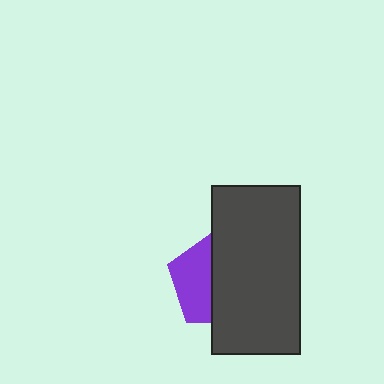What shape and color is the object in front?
The object in front is a dark gray rectangle.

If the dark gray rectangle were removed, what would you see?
You would see the complete purple pentagon.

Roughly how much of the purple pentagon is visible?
A small part of it is visible (roughly 43%).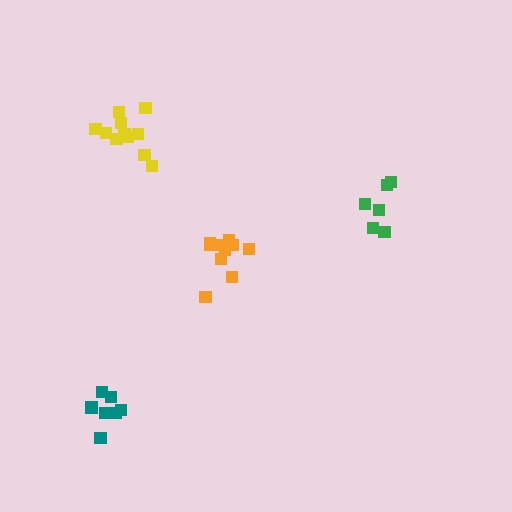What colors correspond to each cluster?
The clusters are colored: yellow, orange, teal, green.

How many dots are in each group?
Group 1: 11 dots, Group 2: 10 dots, Group 3: 7 dots, Group 4: 6 dots (34 total).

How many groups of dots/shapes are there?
There are 4 groups.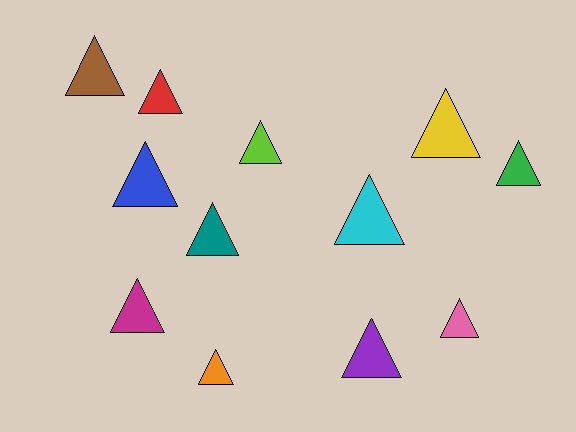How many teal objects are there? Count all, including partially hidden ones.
There is 1 teal object.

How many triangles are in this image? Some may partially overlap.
There are 12 triangles.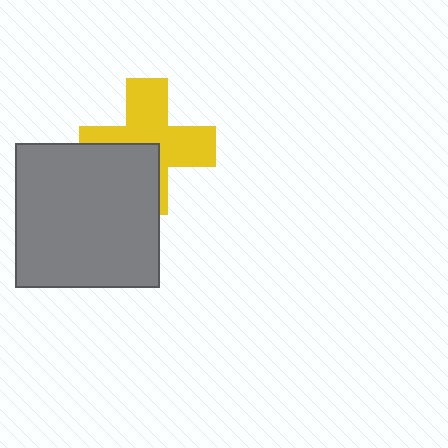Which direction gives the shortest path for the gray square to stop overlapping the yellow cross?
Moving toward the lower-left gives the shortest separation.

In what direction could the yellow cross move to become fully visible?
The yellow cross could move toward the upper-right. That would shift it out from behind the gray square entirely.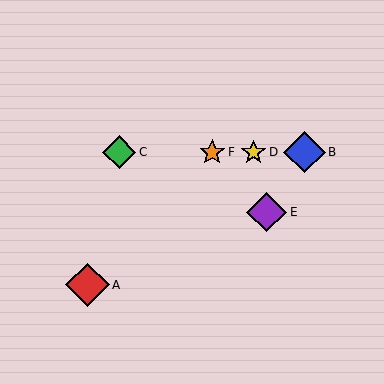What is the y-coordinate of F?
Object F is at y≈152.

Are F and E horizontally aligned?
No, F is at y≈152 and E is at y≈212.